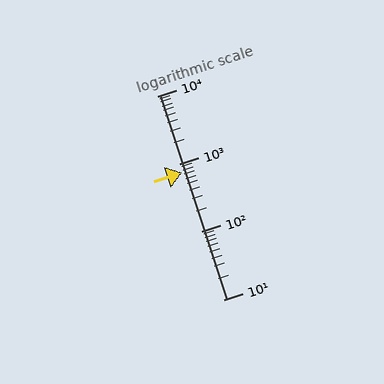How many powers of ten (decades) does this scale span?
The scale spans 3 decades, from 10 to 10000.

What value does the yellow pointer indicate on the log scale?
The pointer indicates approximately 740.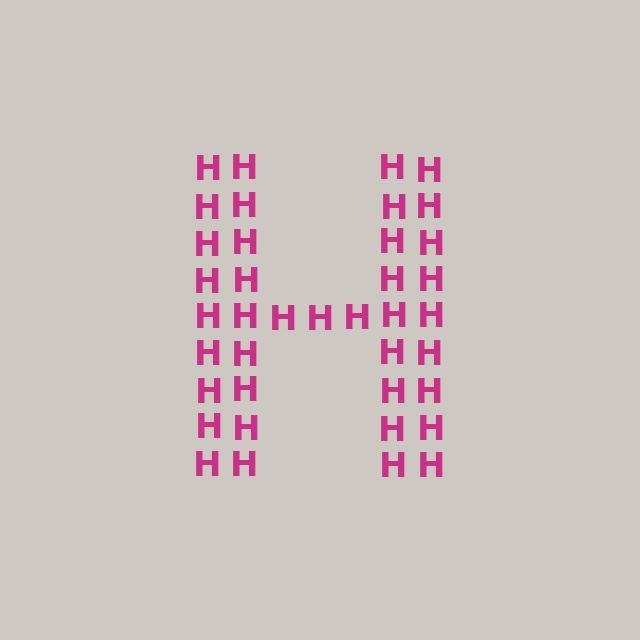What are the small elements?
The small elements are letter H's.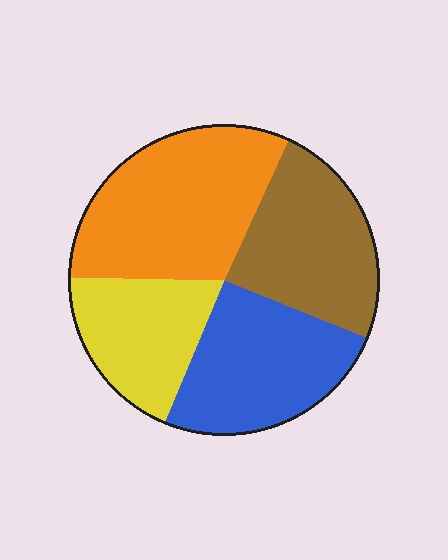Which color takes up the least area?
Yellow, at roughly 20%.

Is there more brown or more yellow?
Brown.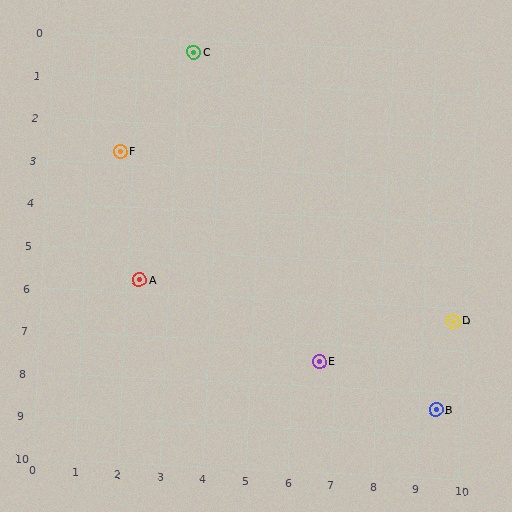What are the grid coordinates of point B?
Point B is at approximately (9.4, 8.4).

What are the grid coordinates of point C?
Point C is at approximately (3.3, 0.3).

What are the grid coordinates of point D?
Point D is at approximately (9.7, 6.3).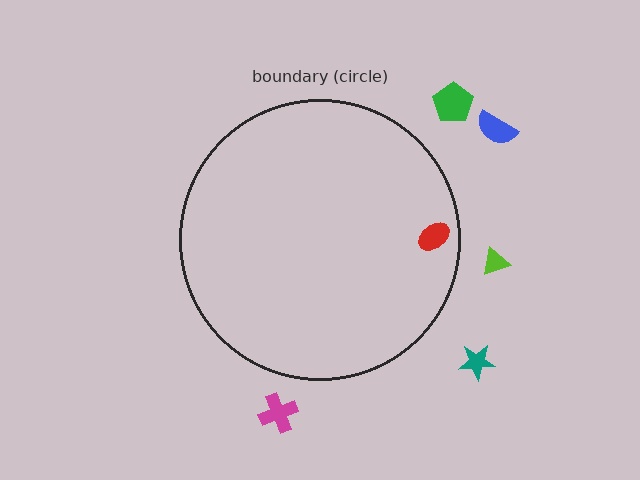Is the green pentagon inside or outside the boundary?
Outside.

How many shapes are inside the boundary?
1 inside, 5 outside.